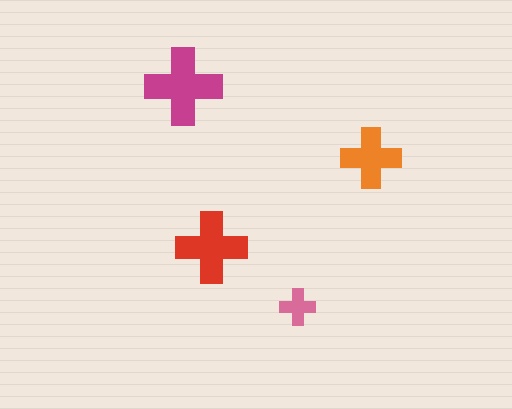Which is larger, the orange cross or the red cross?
The red one.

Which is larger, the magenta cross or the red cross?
The magenta one.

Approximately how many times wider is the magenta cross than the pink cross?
About 2 times wider.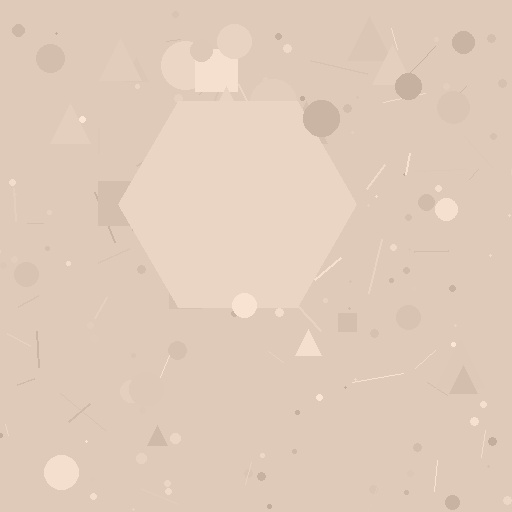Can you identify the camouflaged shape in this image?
The camouflaged shape is a hexagon.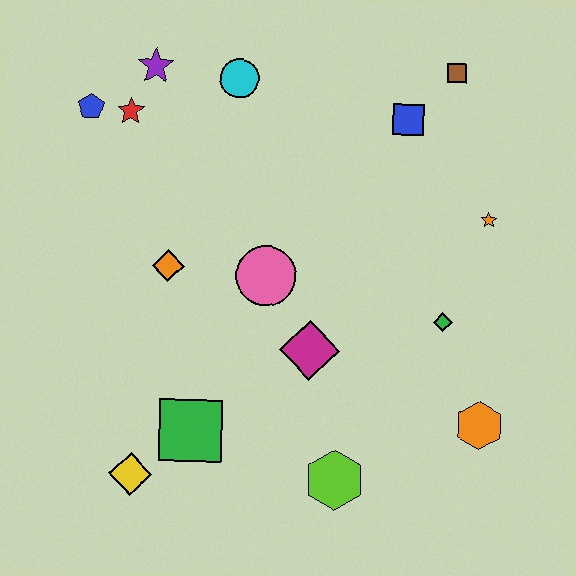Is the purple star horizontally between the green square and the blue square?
No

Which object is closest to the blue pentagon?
The red star is closest to the blue pentagon.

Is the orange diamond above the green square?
Yes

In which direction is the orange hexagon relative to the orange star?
The orange hexagon is below the orange star.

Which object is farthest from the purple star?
The orange hexagon is farthest from the purple star.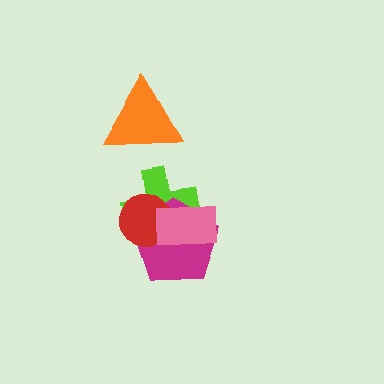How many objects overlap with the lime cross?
3 objects overlap with the lime cross.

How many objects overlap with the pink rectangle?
3 objects overlap with the pink rectangle.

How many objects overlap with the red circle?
3 objects overlap with the red circle.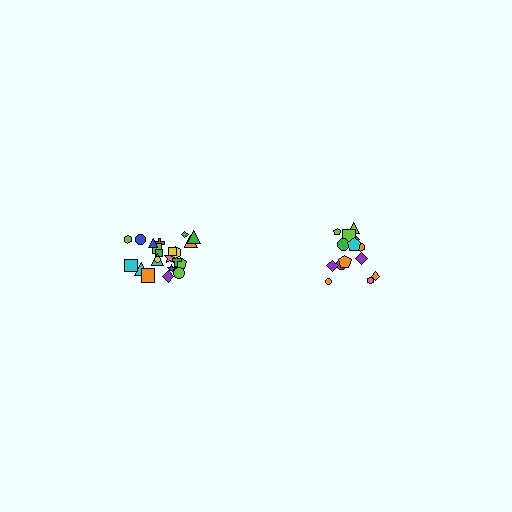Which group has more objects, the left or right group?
The left group.